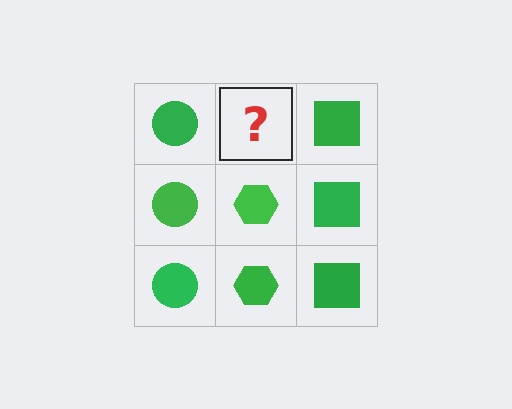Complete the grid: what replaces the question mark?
The question mark should be replaced with a green hexagon.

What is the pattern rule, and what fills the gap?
The rule is that each column has a consistent shape. The gap should be filled with a green hexagon.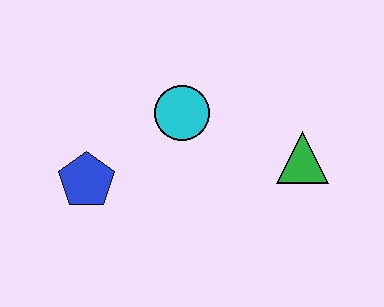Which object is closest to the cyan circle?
The blue pentagon is closest to the cyan circle.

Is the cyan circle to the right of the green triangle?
No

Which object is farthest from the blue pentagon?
The green triangle is farthest from the blue pentagon.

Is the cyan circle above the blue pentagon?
Yes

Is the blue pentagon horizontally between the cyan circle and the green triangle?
No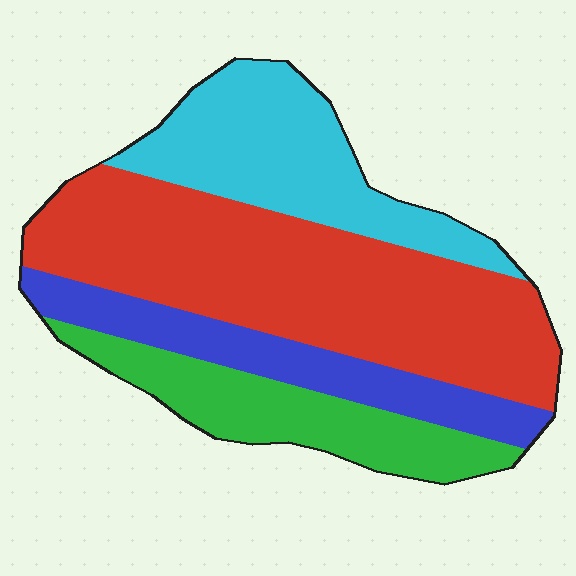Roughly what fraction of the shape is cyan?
Cyan takes up about one quarter (1/4) of the shape.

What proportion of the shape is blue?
Blue takes up about one sixth (1/6) of the shape.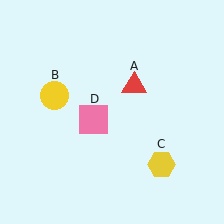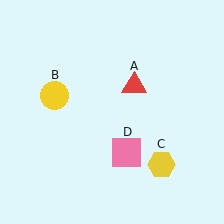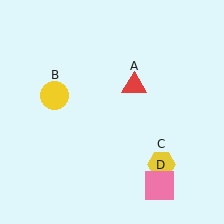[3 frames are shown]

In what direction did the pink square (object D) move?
The pink square (object D) moved down and to the right.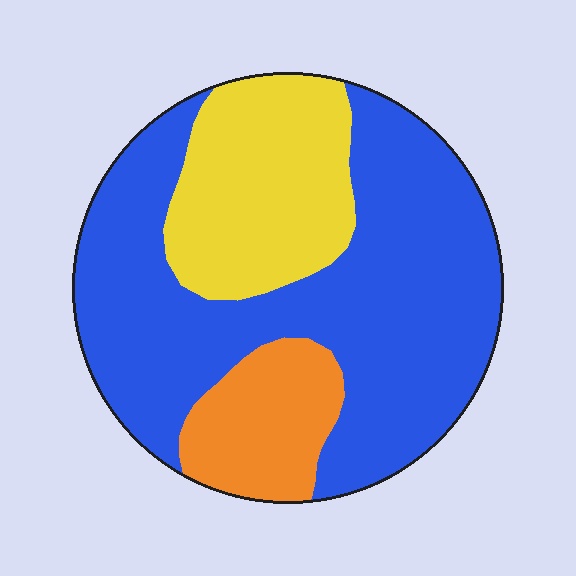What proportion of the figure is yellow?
Yellow covers about 25% of the figure.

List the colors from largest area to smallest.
From largest to smallest: blue, yellow, orange.